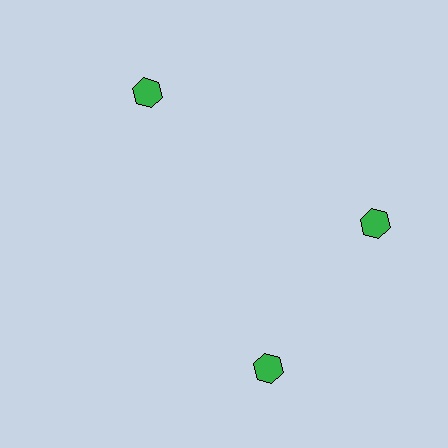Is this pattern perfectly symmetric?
No. The 3 green hexagons are arranged in a ring, but one element near the 7 o'clock position is rotated out of alignment along the ring, breaking the 3-fold rotational symmetry.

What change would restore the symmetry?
The symmetry would be restored by rotating it back into even spacing with its neighbors so that all 3 hexagons sit at equal angles and equal distance from the center.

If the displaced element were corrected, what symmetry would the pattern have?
It would have 3-fold rotational symmetry — the pattern would map onto itself every 120 degrees.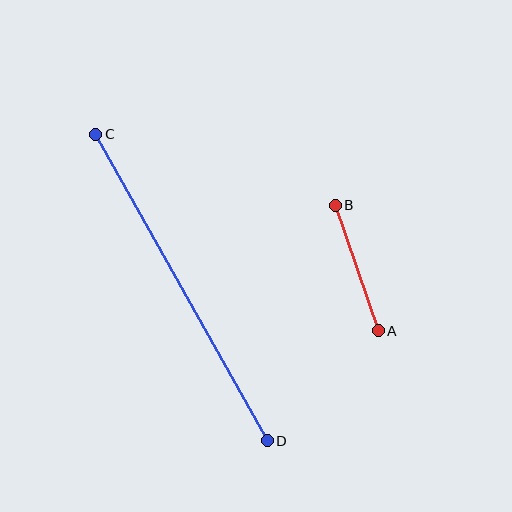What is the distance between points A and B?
The distance is approximately 133 pixels.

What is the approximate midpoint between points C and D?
The midpoint is at approximately (181, 287) pixels.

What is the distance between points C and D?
The distance is approximately 352 pixels.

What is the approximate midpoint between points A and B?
The midpoint is at approximately (357, 268) pixels.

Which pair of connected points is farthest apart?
Points C and D are farthest apart.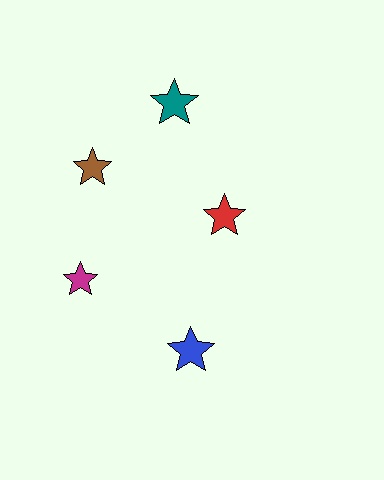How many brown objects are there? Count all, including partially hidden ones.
There is 1 brown object.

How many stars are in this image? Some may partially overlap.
There are 5 stars.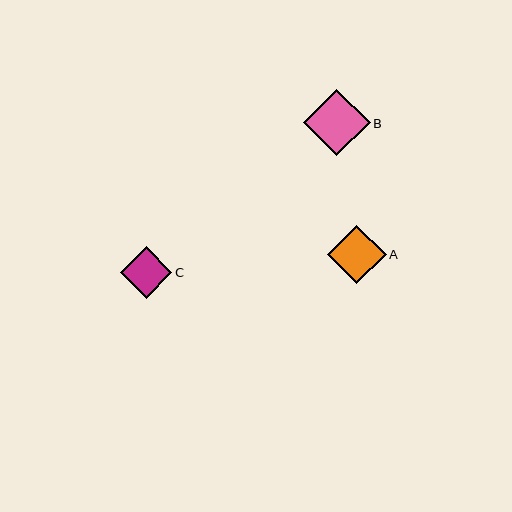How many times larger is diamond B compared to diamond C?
Diamond B is approximately 1.3 times the size of diamond C.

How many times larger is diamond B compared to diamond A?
Diamond B is approximately 1.1 times the size of diamond A.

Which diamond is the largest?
Diamond B is the largest with a size of approximately 67 pixels.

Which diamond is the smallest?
Diamond C is the smallest with a size of approximately 51 pixels.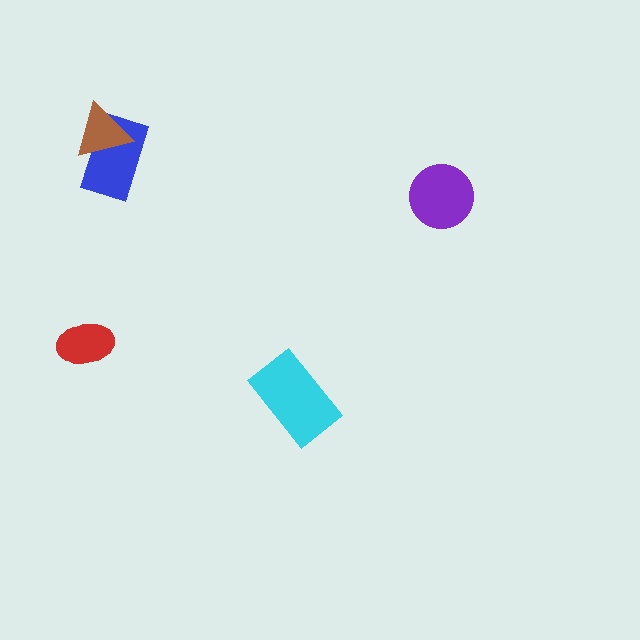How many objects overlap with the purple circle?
0 objects overlap with the purple circle.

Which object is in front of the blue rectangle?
The brown triangle is in front of the blue rectangle.